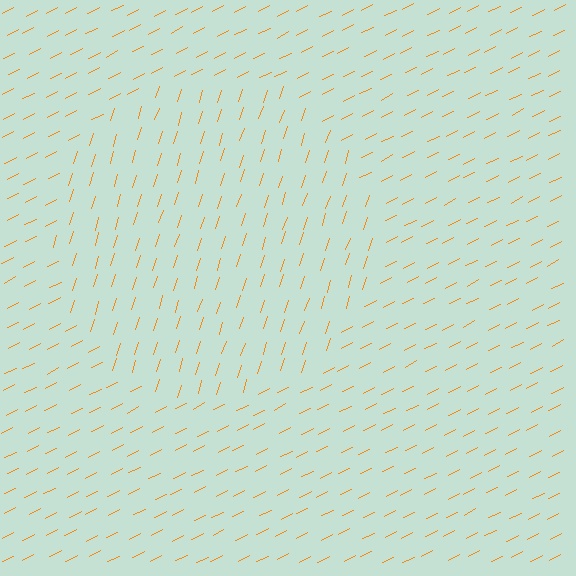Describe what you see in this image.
The image is filled with small orange line segments. A circle region in the image has lines oriented differently from the surrounding lines, creating a visible texture boundary.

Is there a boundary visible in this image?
Yes, there is a texture boundary formed by a change in line orientation.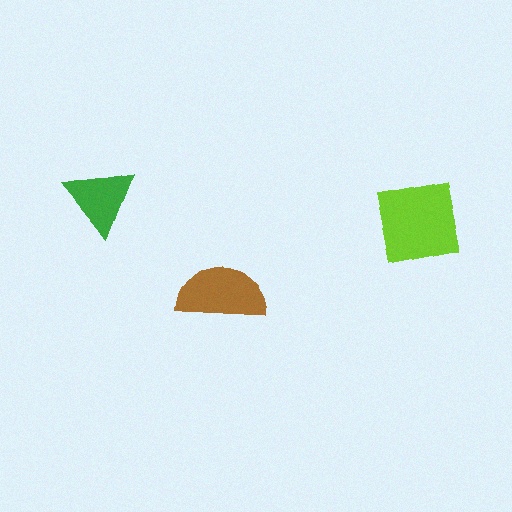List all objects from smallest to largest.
The green triangle, the brown semicircle, the lime square.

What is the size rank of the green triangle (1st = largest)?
3rd.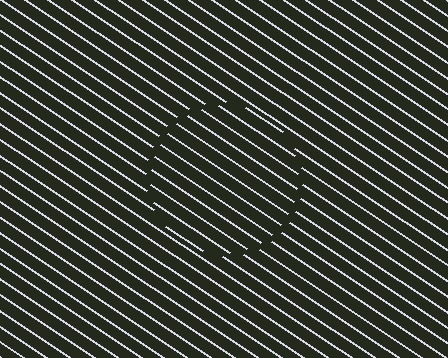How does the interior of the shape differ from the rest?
The interior of the shape contains the same grating, shifted by half a period — the contour is defined by the phase discontinuity where line-ends from the inner and outer gratings abut.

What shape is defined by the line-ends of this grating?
An illusory circle. The interior of the shape contains the same grating, shifted by half a period — the contour is defined by the phase discontinuity where line-ends from the inner and outer gratings abut.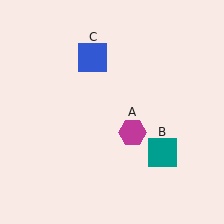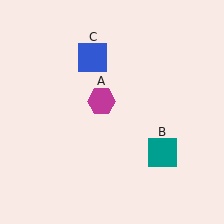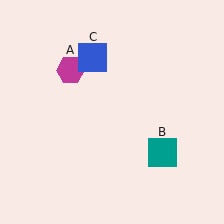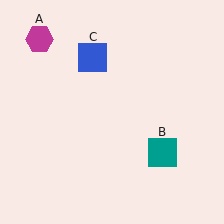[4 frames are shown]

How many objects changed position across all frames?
1 object changed position: magenta hexagon (object A).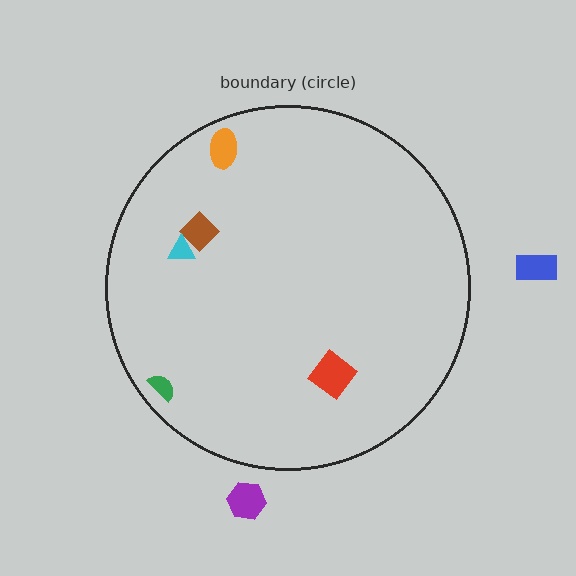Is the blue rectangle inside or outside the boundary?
Outside.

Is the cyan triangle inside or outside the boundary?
Inside.